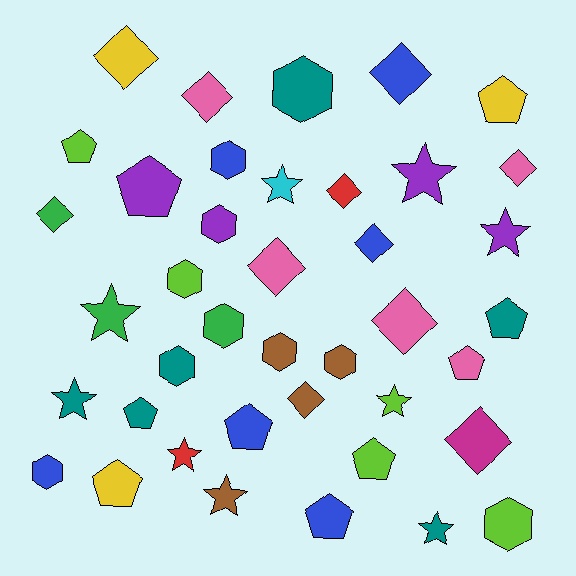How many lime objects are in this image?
There are 5 lime objects.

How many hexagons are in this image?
There are 10 hexagons.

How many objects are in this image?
There are 40 objects.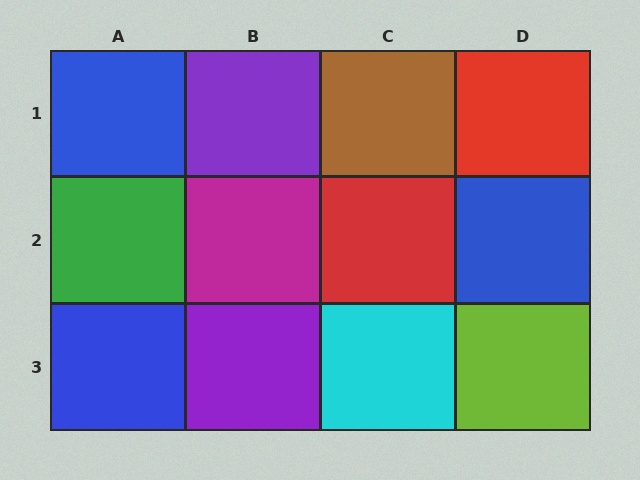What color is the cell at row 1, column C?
Brown.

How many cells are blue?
3 cells are blue.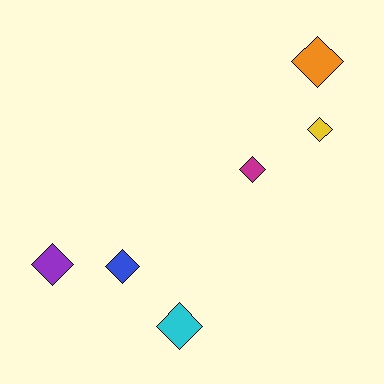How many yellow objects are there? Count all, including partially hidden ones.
There is 1 yellow object.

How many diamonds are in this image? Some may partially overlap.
There are 6 diamonds.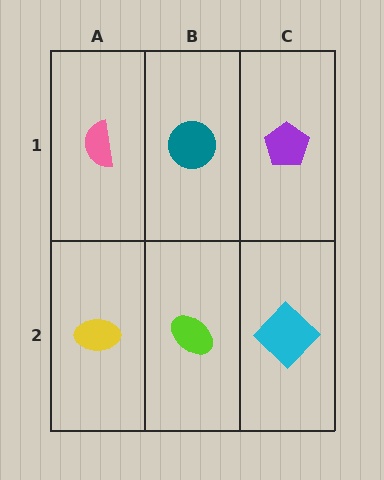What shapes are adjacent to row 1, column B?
A lime ellipse (row 2, column B), a pink semicircle (row 1, column A), a purple pentagon (row 1, column C).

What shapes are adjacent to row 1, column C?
A cyan diamond (row 2, column C), a teal circle (row 1, column B).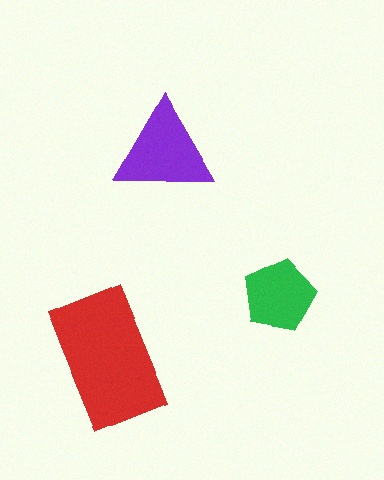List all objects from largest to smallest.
The red rectangle, the purple triangle, the green pentagon.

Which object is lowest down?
The red rectangle is bottommost.